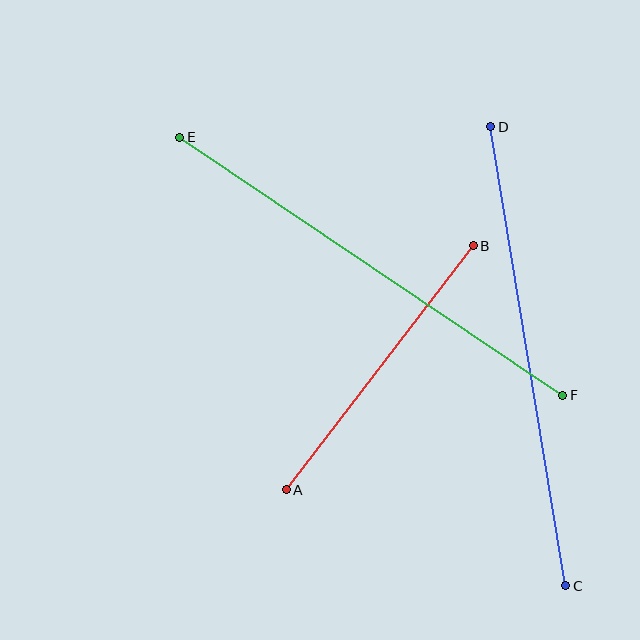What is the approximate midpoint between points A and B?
The midpoint is at approximately (380, 368) pixels.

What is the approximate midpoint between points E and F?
The midpoint is at approximately (371, 266) pixels.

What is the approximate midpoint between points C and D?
The midpoint is at approximately (528, 356) pixels.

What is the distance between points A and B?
The distance is approximately 307 pixels.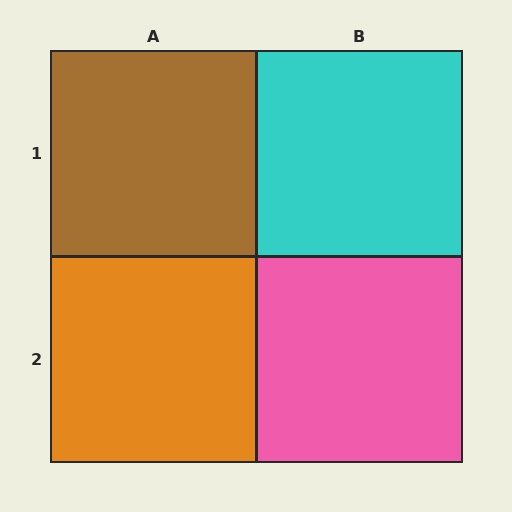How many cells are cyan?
1 cell is cyan.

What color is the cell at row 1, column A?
Brown.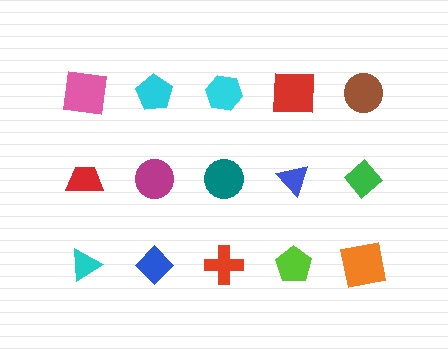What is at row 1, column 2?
A cyan pentagon.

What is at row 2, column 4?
A blue triangle.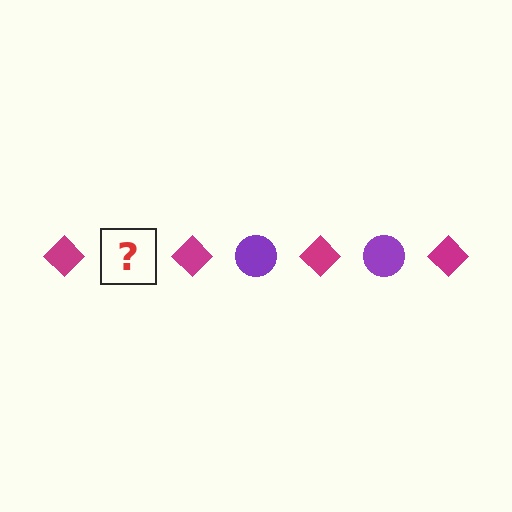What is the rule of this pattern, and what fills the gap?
The rule is that the pattern alternates between magenta diamond and purple circle. The gap should be filled with a purple circle.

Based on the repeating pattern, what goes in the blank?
The blank should be a purple circle.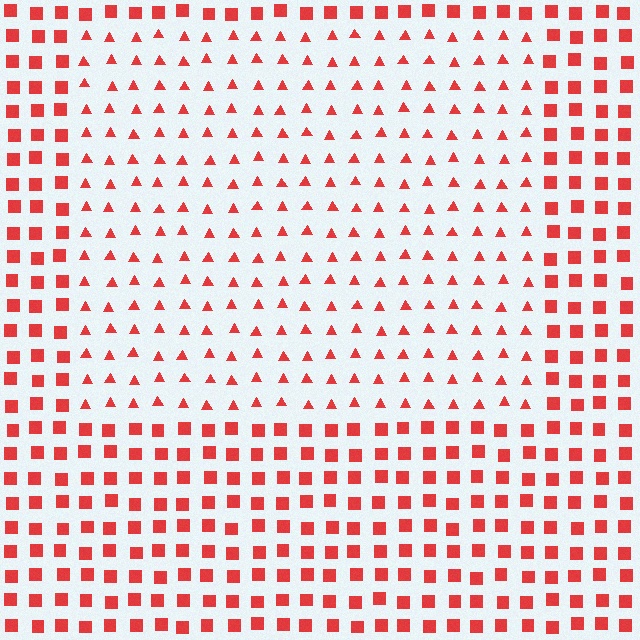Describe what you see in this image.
The image is filled with small red elements arranged in a uniform grid. A rectangle-shaped region contains triangles, while the surrounding area contains squares. The boundary is defined purely by the change in element shape.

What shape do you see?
I see a rectangle.